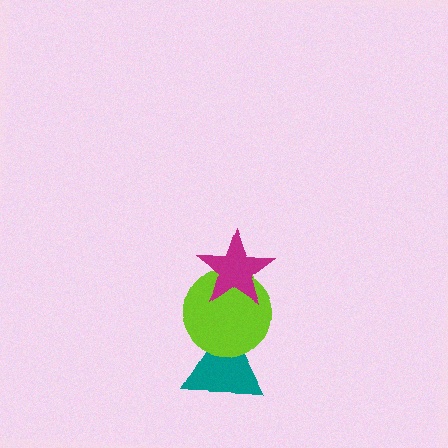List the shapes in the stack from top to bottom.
From top to bottom: the magenta star, the lime circle, the teal triangle.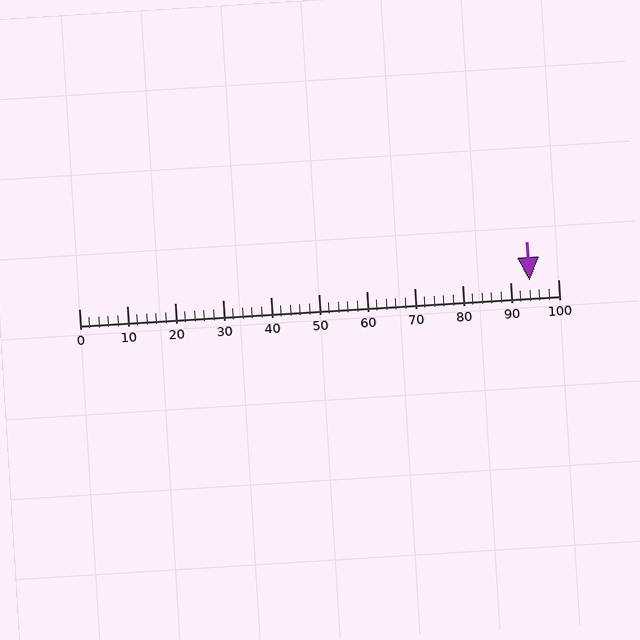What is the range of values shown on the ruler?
The ruler shows values from 0 to 100.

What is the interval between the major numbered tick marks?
The major tick marks are spaced 10 units apart.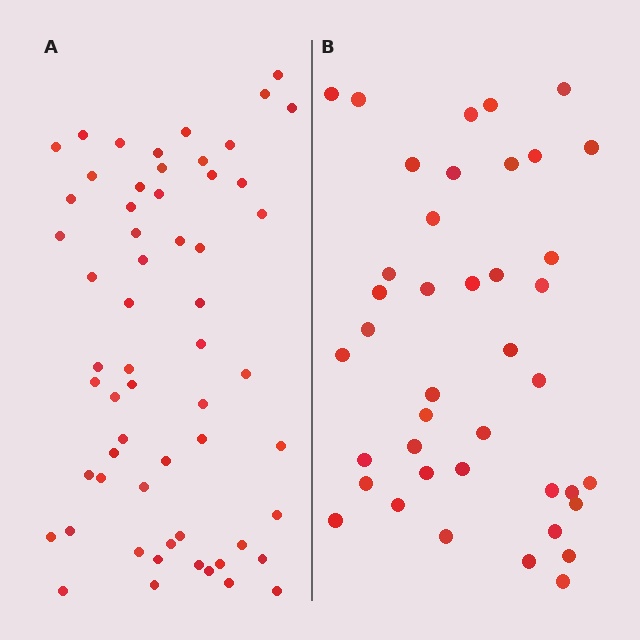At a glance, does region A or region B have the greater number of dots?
Region A (the left region) has more dots.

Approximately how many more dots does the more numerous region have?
Region A has approximately 20 more dots than region B.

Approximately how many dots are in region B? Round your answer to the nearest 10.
About 40 dots. (The exact count is 41, which rounds to 40.)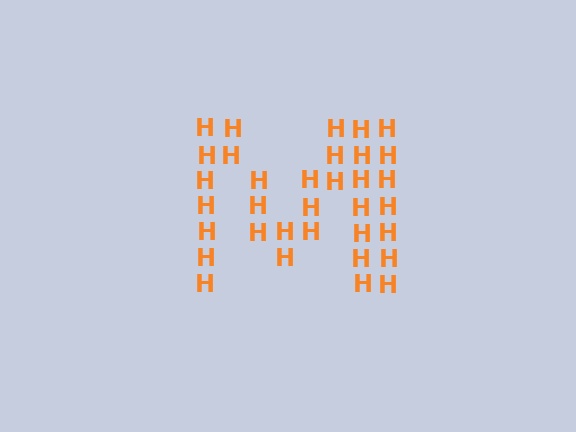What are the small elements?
The small elements are letter H's.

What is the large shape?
The large shape is the letter M.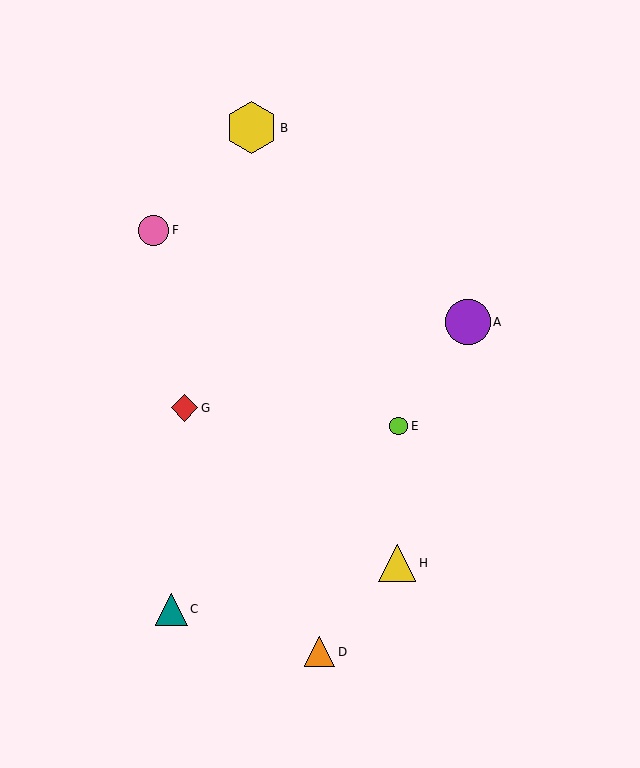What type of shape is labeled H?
Shape H is a yellow triangle.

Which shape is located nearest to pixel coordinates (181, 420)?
The red diamond (labeled G) at (184, 408) is nearest to that location.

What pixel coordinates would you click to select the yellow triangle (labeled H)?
Click at (397, 563) to select the yellow triangle H.